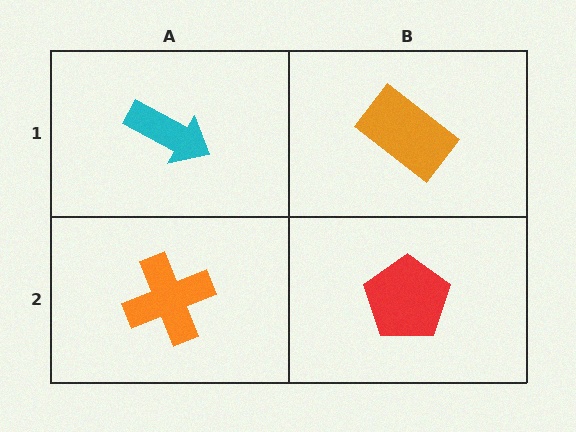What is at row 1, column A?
A cyan arrow.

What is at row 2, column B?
A red pentagon.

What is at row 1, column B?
An orange rectangle.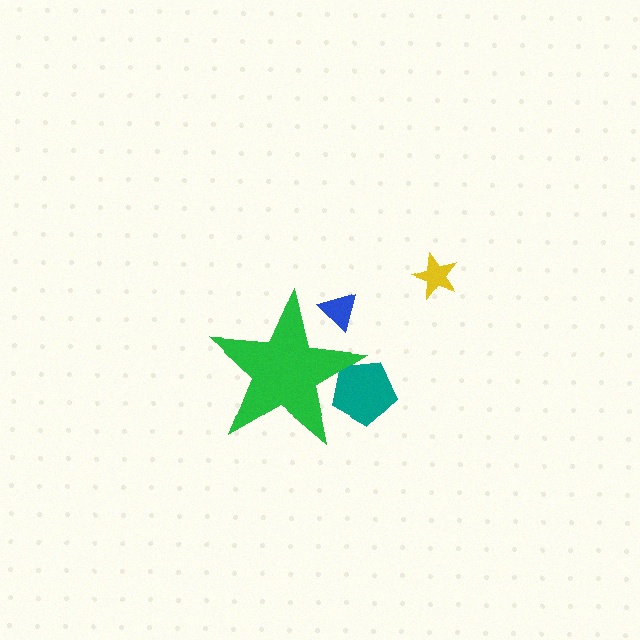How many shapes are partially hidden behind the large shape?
2 shapes are partially hidden.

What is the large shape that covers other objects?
A green star.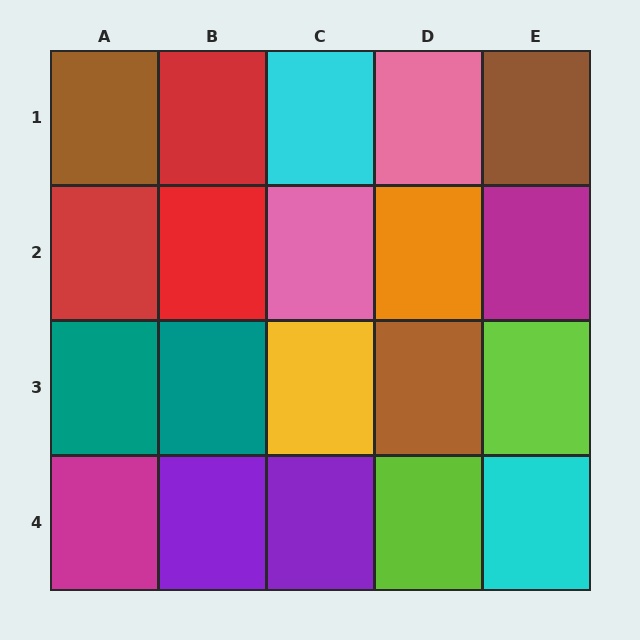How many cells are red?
3 cells are red.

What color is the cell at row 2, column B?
Red.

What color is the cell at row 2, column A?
Red.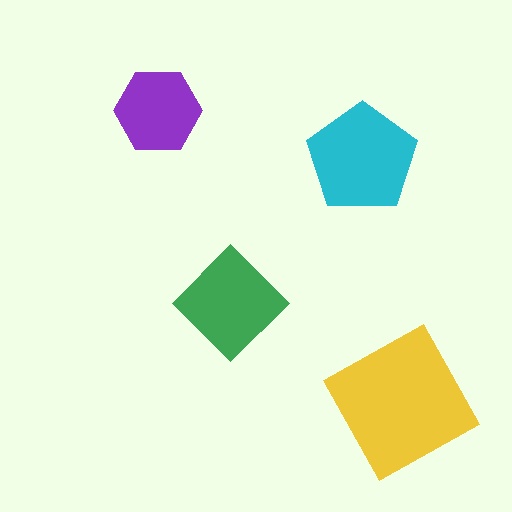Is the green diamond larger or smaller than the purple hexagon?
Larger.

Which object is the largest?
The yellow square.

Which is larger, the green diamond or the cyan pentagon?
The cyan pentagon.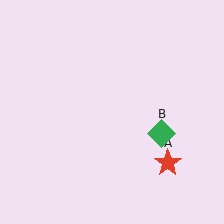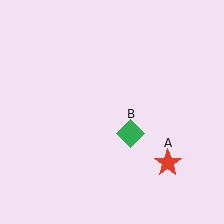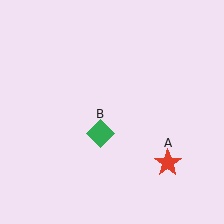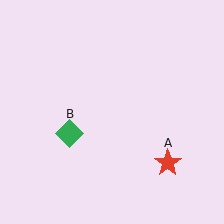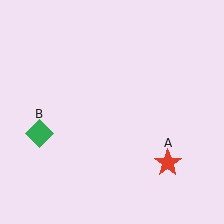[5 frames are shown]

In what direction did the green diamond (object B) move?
The green diamond (object B) moved left.